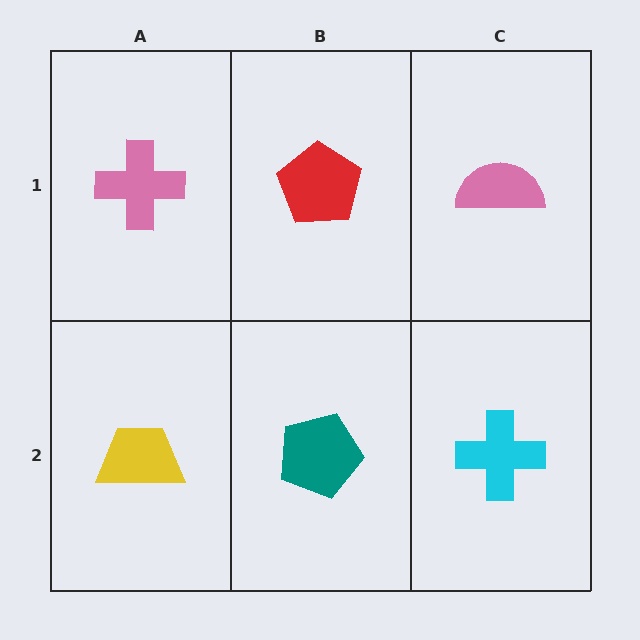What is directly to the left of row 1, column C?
A red pentagon.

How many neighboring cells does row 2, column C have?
2.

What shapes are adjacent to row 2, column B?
A red pentagon (row 1, column B), a yellow trapezoid (row 2, column A), a cyan cross (row 2, column C).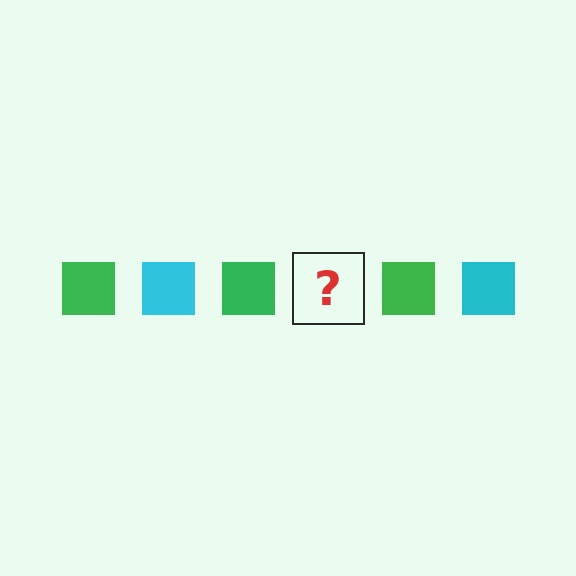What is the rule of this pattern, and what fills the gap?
The rule is that the pattern cycles through green, cyan squares. The gap should be filled with a cyan square.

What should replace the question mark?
The question mark should be replaced with a cyan square.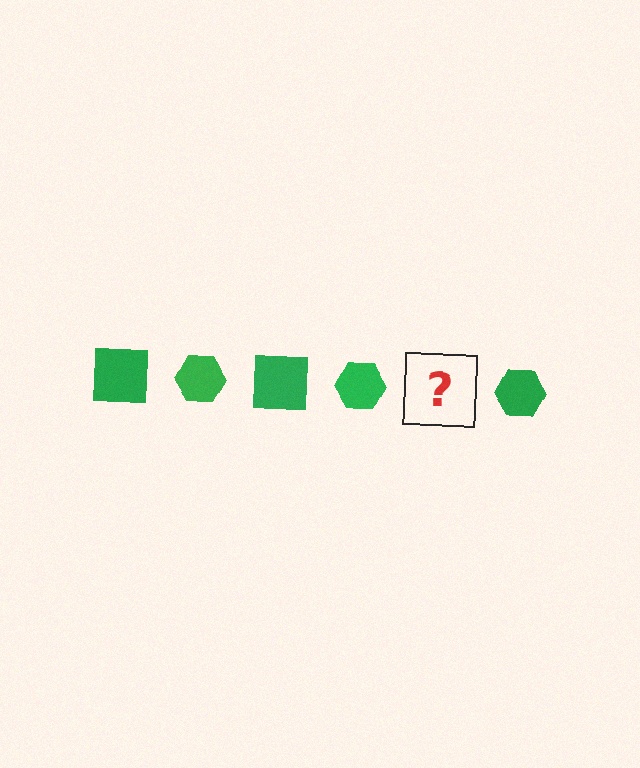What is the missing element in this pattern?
The missing element is a green square.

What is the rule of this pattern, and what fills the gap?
The rule is that the pattern cycles through square, hexagon shapes in green. The gap should be filled with a green square.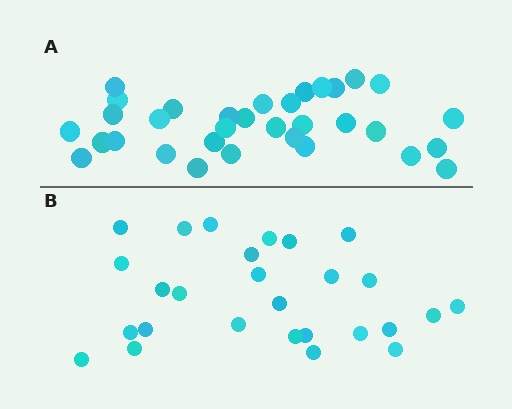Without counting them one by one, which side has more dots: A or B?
Region A (the top region) has more dots.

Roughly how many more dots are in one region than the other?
Region A has about 6 more dots than region B.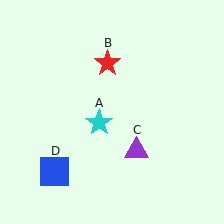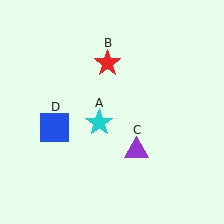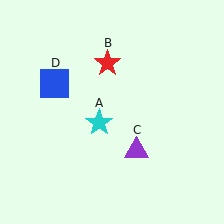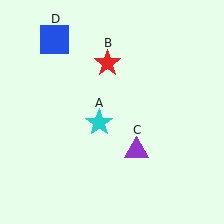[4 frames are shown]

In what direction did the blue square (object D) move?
The blue square (object D) moved up.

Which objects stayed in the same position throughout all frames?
Cyan star (object A) and red star (object B) and purple triangle (object C) remained stationary.